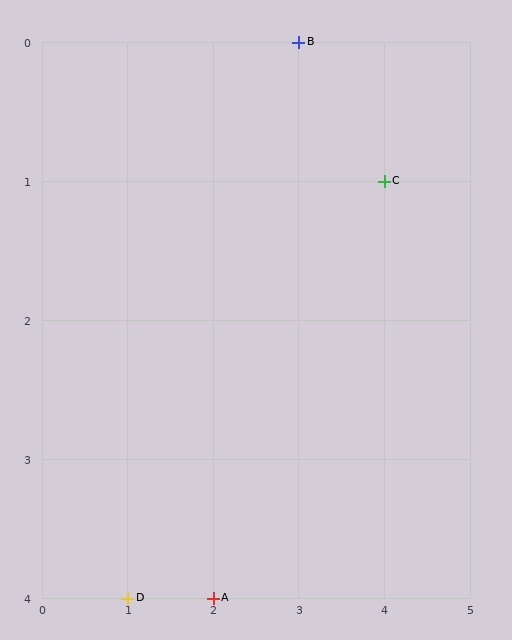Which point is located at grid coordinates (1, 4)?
Point D is at (1, 4).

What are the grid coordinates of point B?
Point B is at grid coordinates (3, 0).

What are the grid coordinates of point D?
Point D is at grid coordinates (1, 4).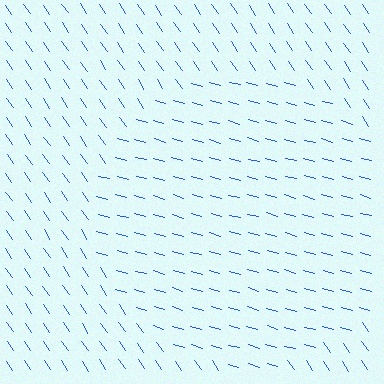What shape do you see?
I see a circle.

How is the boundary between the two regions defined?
The boundary is defined purely by a change in line orientation (approximately 40 degrees difference). All lines are the same color and thickness.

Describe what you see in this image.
The image is filled with small blue line segments. A circle region in the image has lines oriented differently from the surrounding lines, creating a visible texture boundary.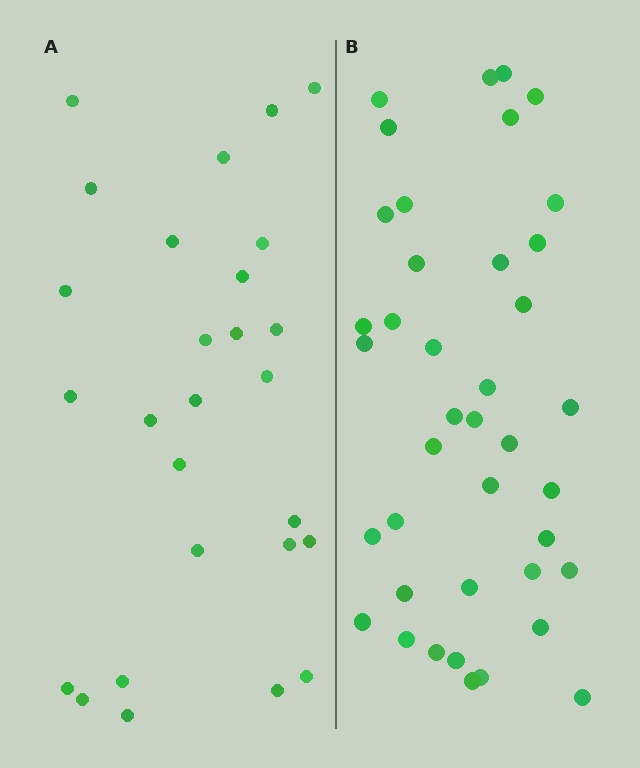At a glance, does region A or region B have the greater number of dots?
Region B (the right region) has more dots.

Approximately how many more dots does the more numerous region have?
Region B has approximately 15 more dots than region A.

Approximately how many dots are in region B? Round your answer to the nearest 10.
About 40 dots.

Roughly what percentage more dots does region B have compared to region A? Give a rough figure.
About 50% more.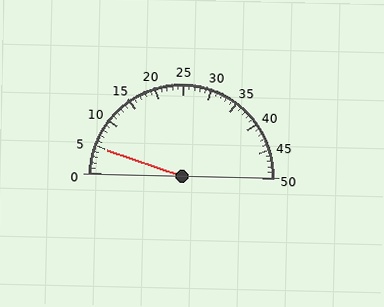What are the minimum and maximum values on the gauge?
The gauge ranges from 0 to 50.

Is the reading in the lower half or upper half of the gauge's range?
The reading is in the lower half of the range (0 to 50).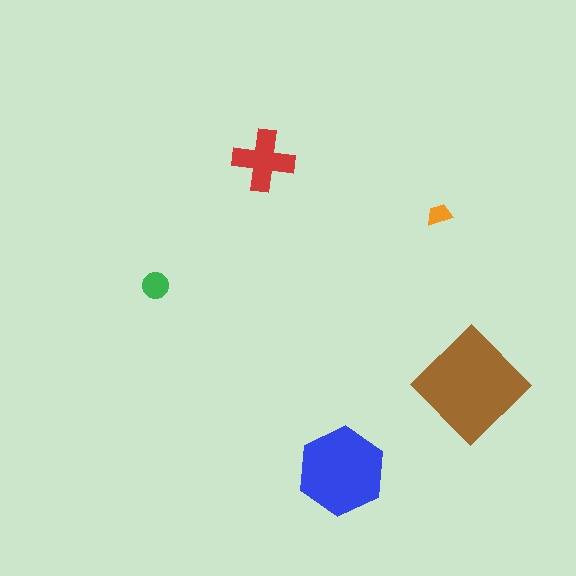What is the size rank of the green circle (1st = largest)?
4th.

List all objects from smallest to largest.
The orange trapezoid, the green circle, the red cross, the blue hexagon, the brown diamond.